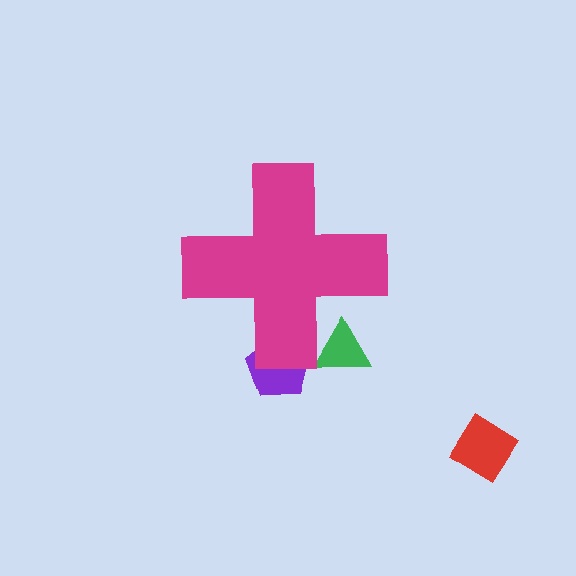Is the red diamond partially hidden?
No, the red diamond is fully visible.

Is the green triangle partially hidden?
Yes, the green triangle is partially hidden behind the magenta cross.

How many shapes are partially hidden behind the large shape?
2 shapes are partially hidden.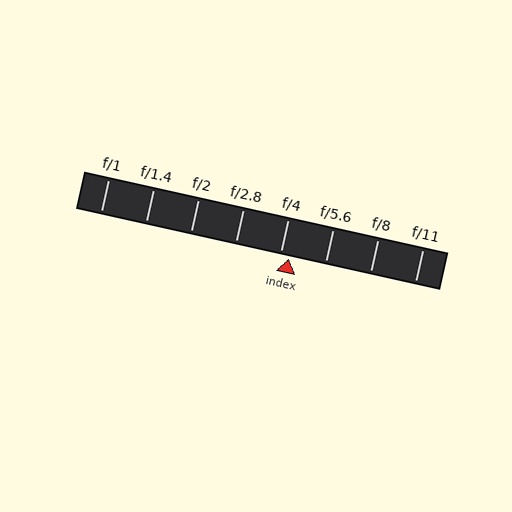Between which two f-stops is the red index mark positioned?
The index mark is between f/4 and f/5.6.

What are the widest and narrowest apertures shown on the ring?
The widest aperture shown is f/1 and the narrowest is f/11.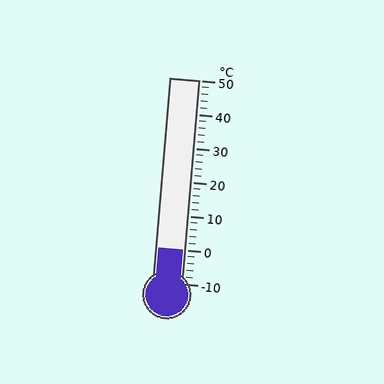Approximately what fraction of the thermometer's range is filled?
The thermometer is filled to approximately 15% of its range.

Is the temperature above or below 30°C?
The temperature is below 30°C.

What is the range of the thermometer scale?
The thermometer scale ranges from -10°C to 50°C.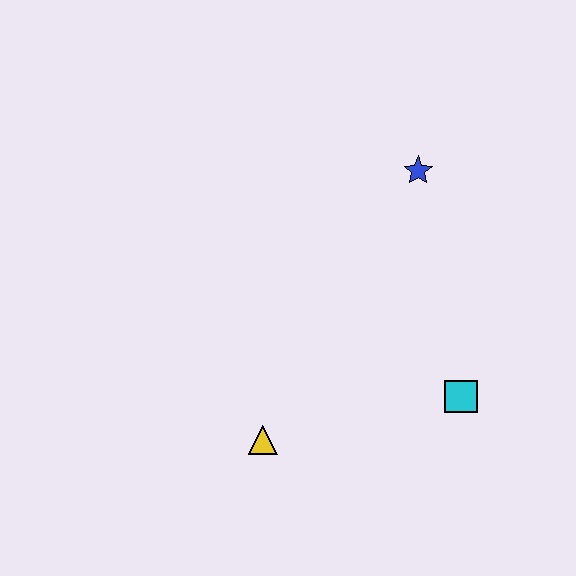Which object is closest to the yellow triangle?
The cyan square is closest to the yellow triangle.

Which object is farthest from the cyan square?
The blue star is farthest from the cyan square.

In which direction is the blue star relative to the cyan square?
The blue star is above the cyan square.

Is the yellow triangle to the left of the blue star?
Yes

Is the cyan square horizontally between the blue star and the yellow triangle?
No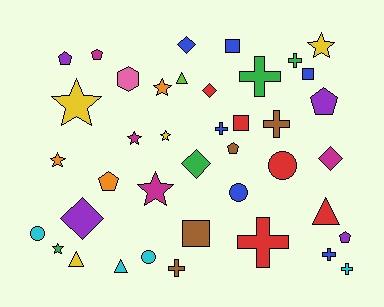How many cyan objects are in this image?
There are 4 cyan objects.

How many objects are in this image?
There are 40 objects.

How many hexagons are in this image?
There is 1 hexagon.